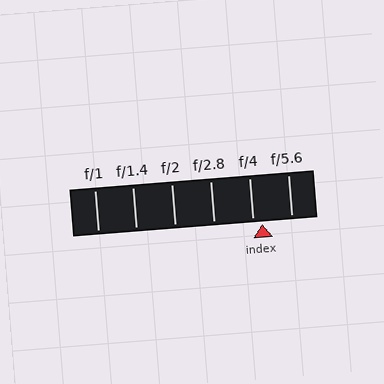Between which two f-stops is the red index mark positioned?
The index mark is between f/4 and f/5.6.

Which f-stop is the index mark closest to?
The index mark is closest to f/4.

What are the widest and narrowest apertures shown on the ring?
The widest aperture shown is f/1 and the narrowest is f/5.6.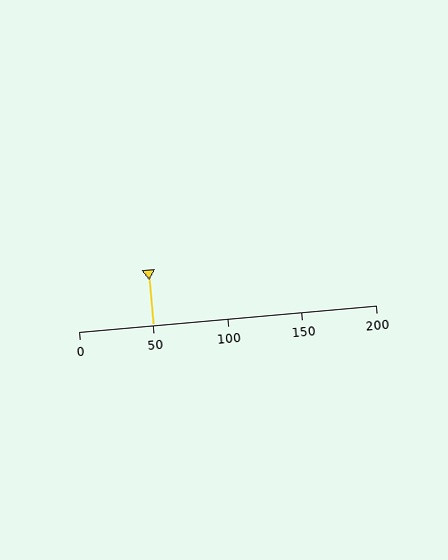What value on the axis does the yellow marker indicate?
The marker indicates approximately 50.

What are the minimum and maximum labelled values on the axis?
The axis runs from 0 to 200.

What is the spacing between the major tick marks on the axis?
The major ticks are spaced 50 apart.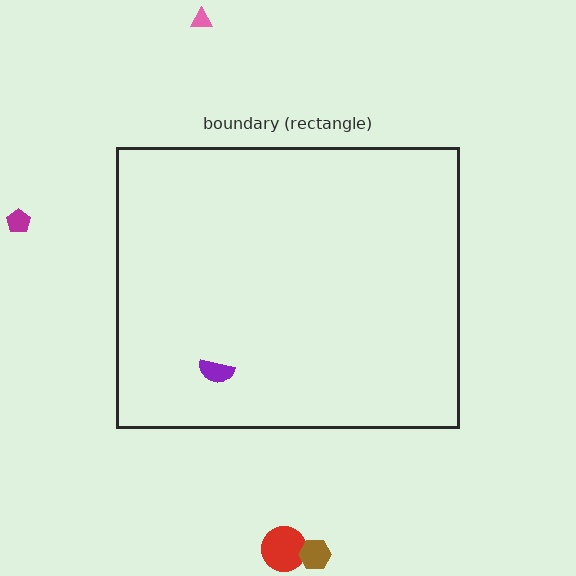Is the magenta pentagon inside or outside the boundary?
Outside.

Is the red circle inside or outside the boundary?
Outside.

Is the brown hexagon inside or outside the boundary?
Outside.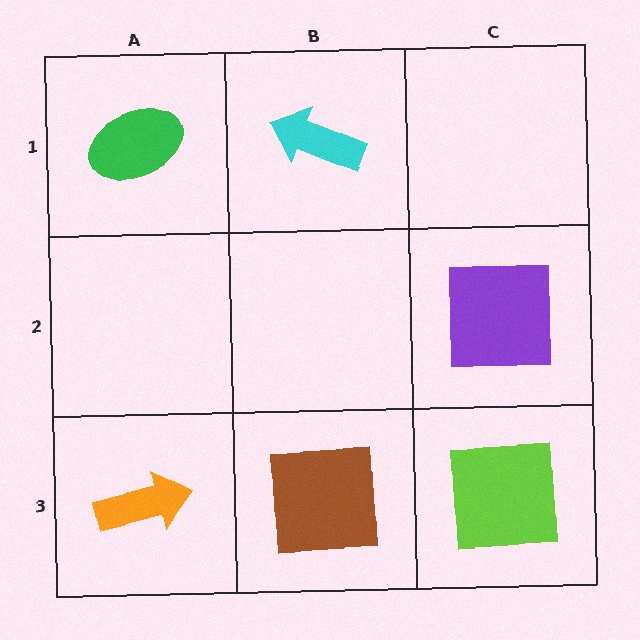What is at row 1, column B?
A cyan arrow.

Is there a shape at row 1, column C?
No, that cell is empty.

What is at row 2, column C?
A purple square.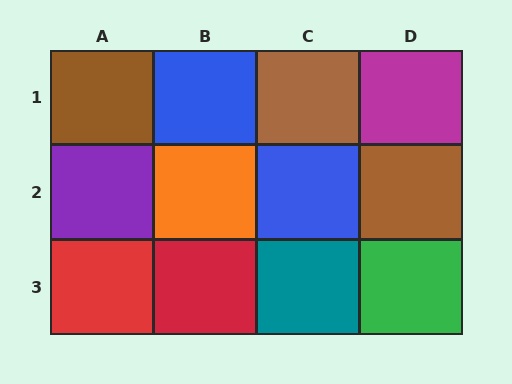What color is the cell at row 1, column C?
Brown.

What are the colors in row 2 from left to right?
Purple, orange, blue, brown.